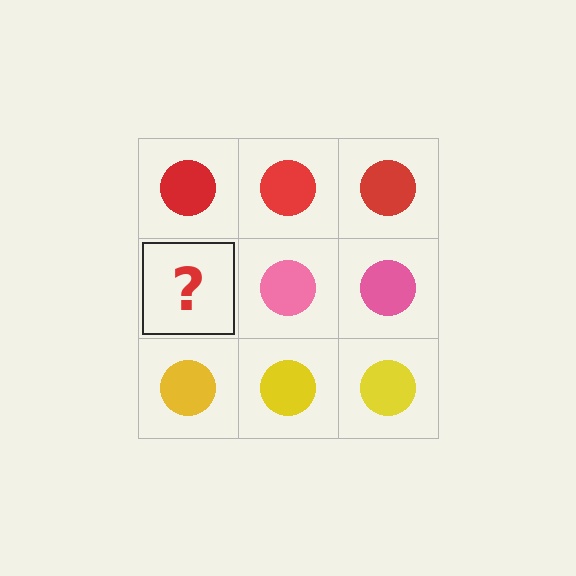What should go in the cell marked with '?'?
The missing cell should contain a pink circle.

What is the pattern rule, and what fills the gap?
The rule is that each row has a consistent color. The gap should be filled with a pink circle.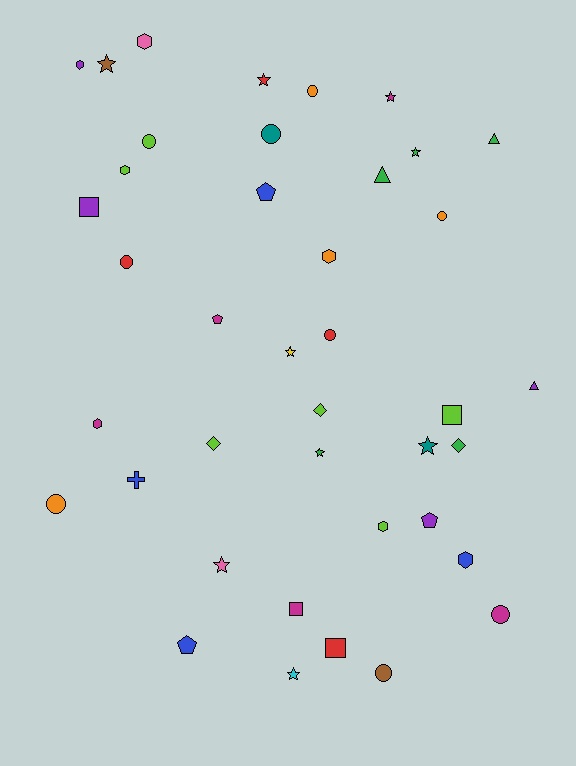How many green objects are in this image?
There are 5 green objects.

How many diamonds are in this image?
There are 3 diamonds.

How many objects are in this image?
There are 40 objects.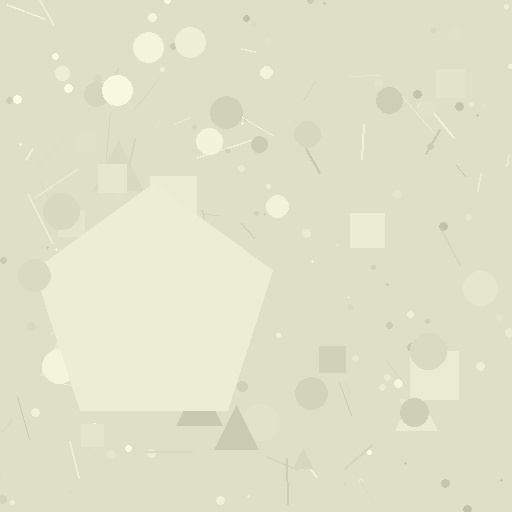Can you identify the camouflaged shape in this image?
The camouflaged shape is a pentagon.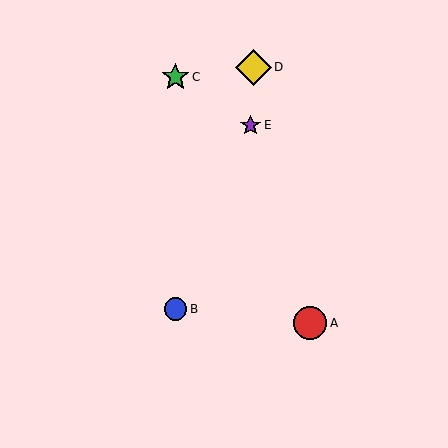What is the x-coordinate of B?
Object B is at x≈175.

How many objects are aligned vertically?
2 objects (B, C) are aligned vertically.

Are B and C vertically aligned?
Yes, both are at x≈175.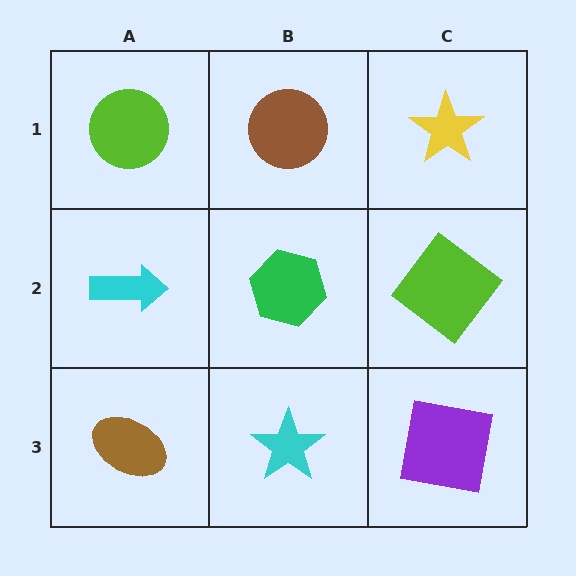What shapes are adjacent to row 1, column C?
A lime diamond (row 2, column C), a brown circle (row 1, column B).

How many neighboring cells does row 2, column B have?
4.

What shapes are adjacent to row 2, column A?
A lime circle (row 1, column A), a brown ellipse (row 3, column A), a green hexagon (row 2, column B).